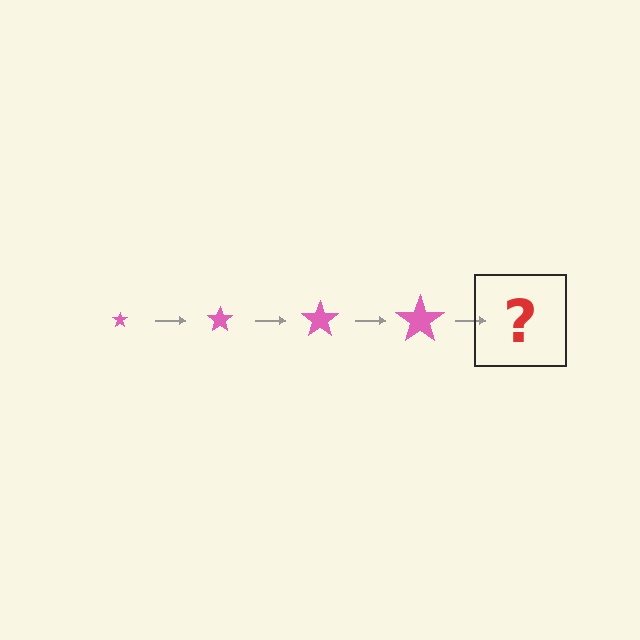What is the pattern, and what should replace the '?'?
The pattern is that the star gets progressively larger each step. The '?' should be a pink star, larger than the previous one.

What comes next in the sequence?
The next element should be a pink star, larger than the previous one.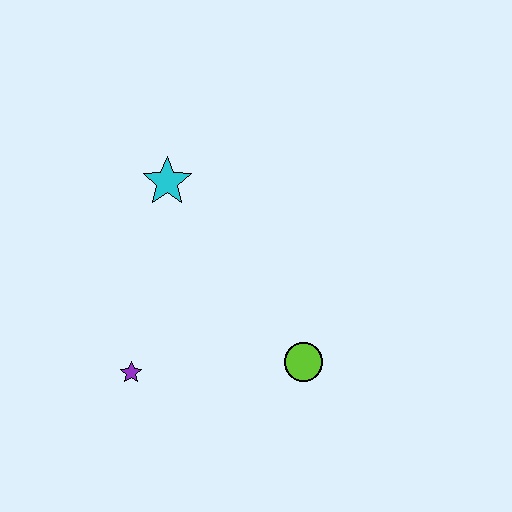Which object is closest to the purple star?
The lime circle is closest to the purple star.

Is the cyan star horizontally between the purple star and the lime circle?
Yes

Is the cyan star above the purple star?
Yes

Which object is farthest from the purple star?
The cyan star is farthest from the purple star.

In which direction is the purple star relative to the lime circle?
The purple star is to the left of the lime circle.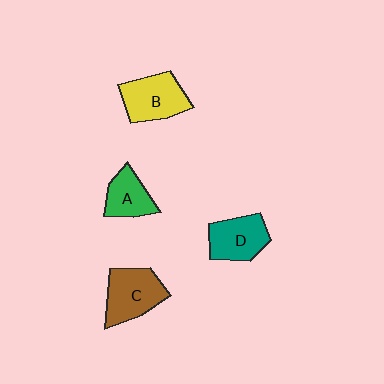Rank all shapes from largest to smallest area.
From largest to smallest: C (brown), B (yellow), D (teal), A (green).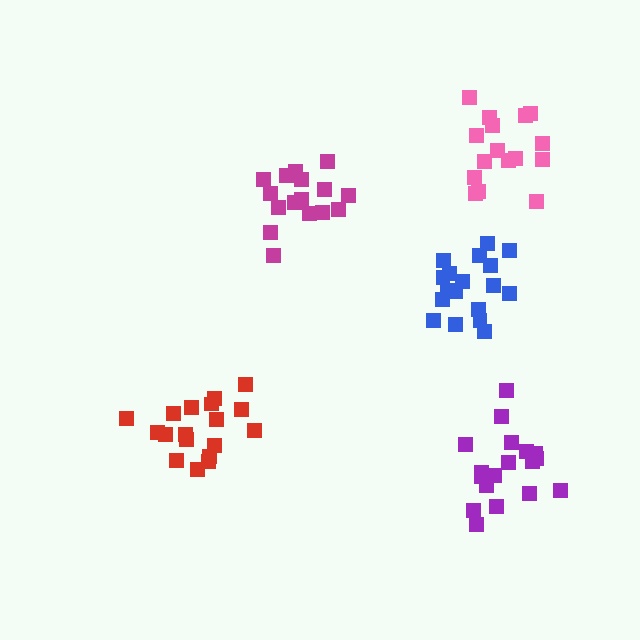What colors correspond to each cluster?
The clusters are colored: purple, magenta, pink, blue, red.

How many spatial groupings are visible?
There are 5 spatial groupings.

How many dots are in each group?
Group 1: 18 dots, Group 2: 16 dots, Group 3: 16 dots, Group 4: 18 dots, Group 5: 18 dots (86 total).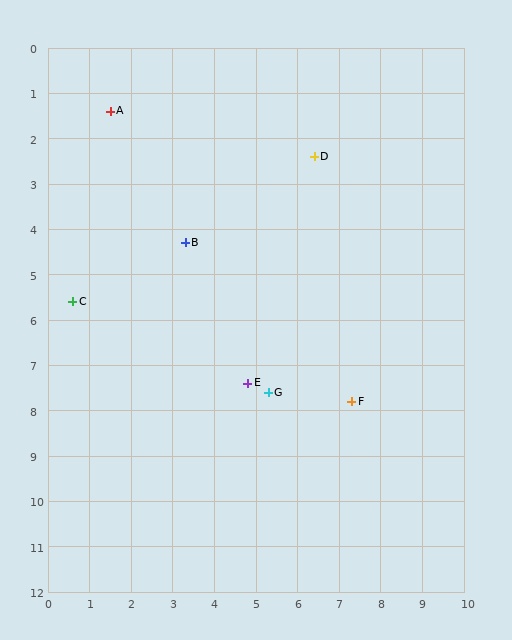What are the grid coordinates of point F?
Point F is at approximately (7.3, 7.8).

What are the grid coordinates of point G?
Point G is at approximately (5.3, 7.6).